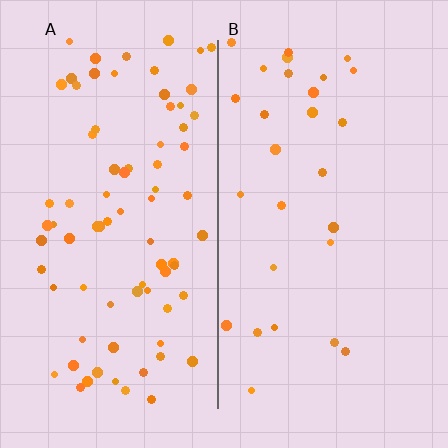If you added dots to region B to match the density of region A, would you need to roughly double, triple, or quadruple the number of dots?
Approximately triple.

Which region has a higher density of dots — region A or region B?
A (the left).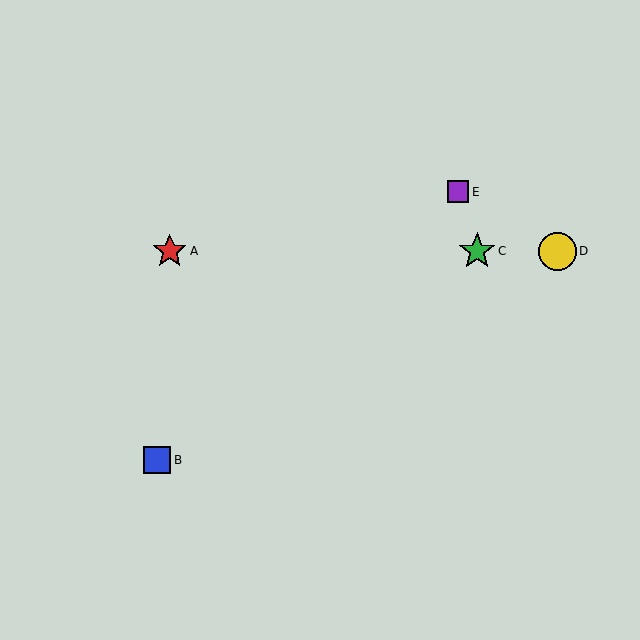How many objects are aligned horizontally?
3 objects (A, C, D) are aligned horizontally.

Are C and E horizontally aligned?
No, C is at y≈251 and E is at y≈192.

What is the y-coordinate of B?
Object B is at y≈460.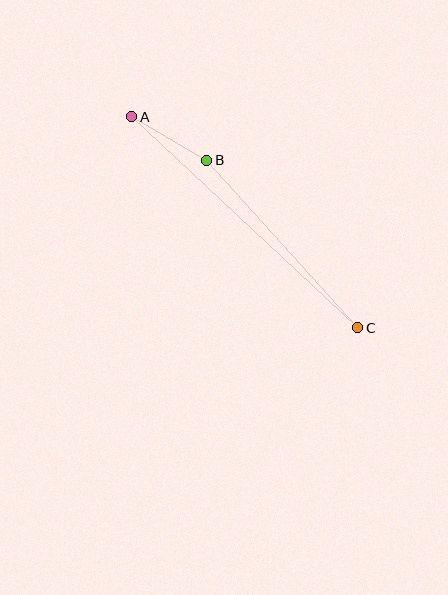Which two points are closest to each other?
Points A and B are closest to each other.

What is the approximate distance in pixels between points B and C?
The distance between B and C is approximately 225 pixels.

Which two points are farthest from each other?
Points A and C are farthest from each other.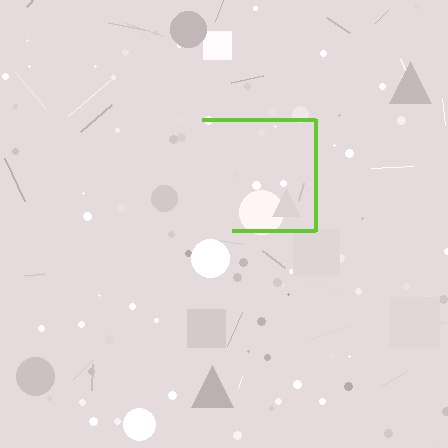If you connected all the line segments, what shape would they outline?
They would outline a square.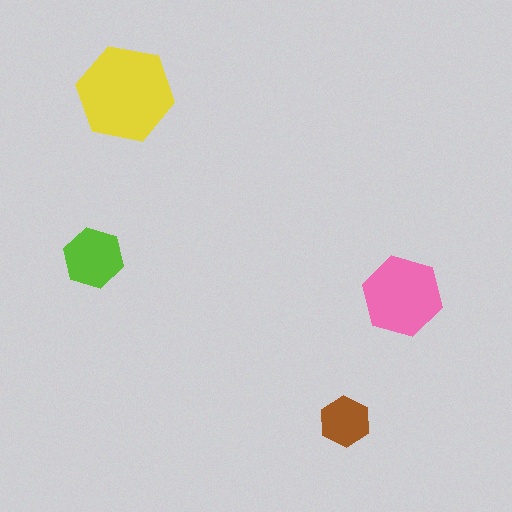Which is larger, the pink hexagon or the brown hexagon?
The pink one.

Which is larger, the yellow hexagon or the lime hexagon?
The yellow one.